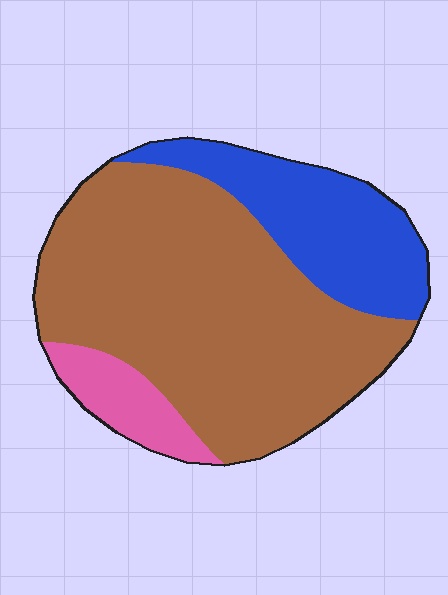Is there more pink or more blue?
Blue.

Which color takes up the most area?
Brown, at roughly 65%.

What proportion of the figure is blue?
Blue takes up less than a quarter of the figure.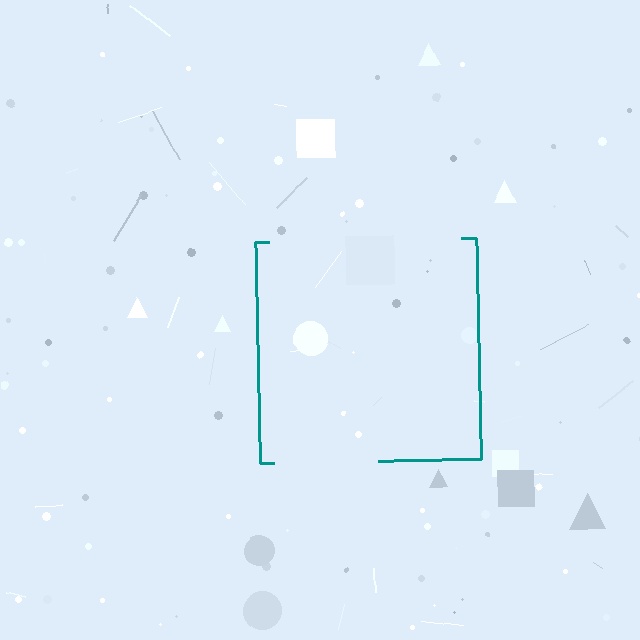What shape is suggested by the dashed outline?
The dashed outline suggests a square.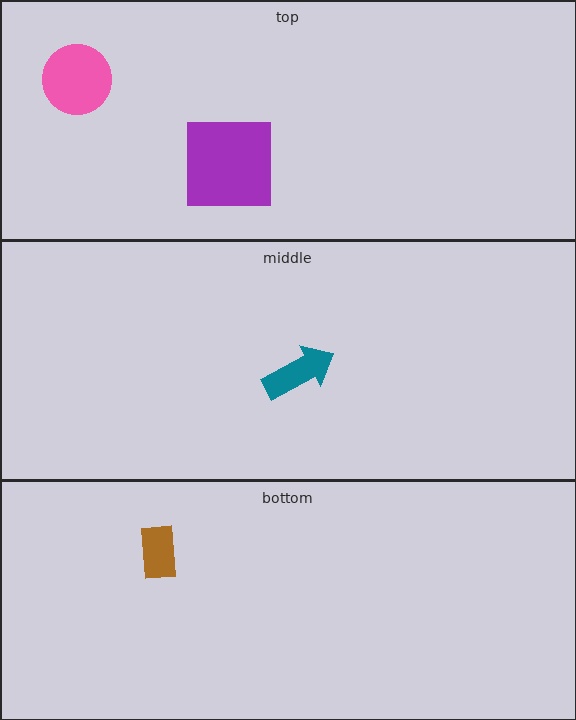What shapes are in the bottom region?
The brown rectangle.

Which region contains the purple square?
The top region.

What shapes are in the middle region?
The teal arrow.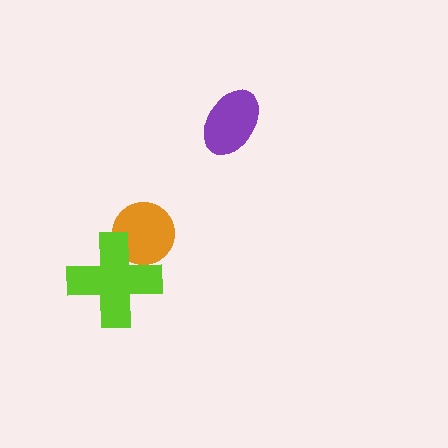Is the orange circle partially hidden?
Yes, it is partially covered by another shape.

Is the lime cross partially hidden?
No, no other shape covers it.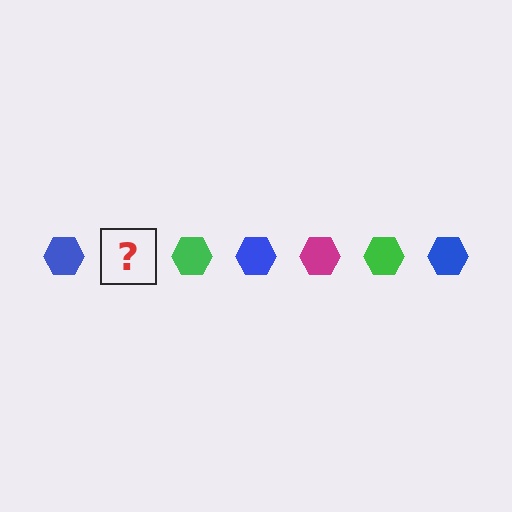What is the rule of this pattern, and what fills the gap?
The rule is that the pattern cycles through blue, magenta, green hexagons. The gap should be filled with a magenta hexagon.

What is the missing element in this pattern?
The missing element is a magenta hexagon.